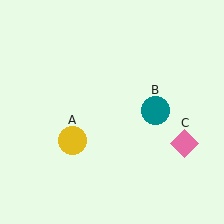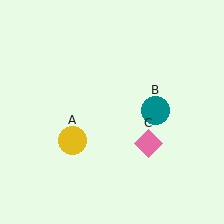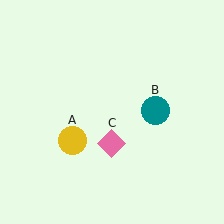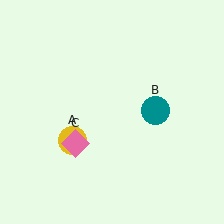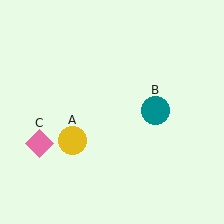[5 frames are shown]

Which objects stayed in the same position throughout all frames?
Yellow circle (object A) and teal circle (object B) remained stationary.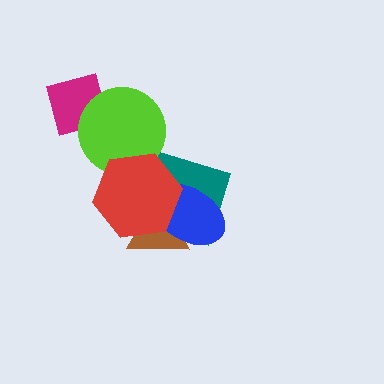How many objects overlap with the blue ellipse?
3 objects overlap with the blue ellipse.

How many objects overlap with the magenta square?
1 object overlaps with the magenta square.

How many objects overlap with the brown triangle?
3 objects overlap with the brown triangle.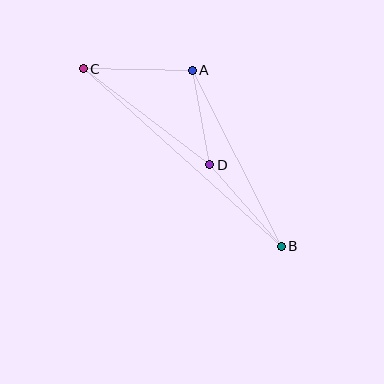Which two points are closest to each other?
Points A and D are closest to each other.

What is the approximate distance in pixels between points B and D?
The distance between B and D is approximately 108 pixels.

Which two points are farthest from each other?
Points B and C are farthest from each other.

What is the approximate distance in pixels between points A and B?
The distance between A and B is approximately 197 pixels.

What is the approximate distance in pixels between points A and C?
The distance between A and C is approximately 109 pixels.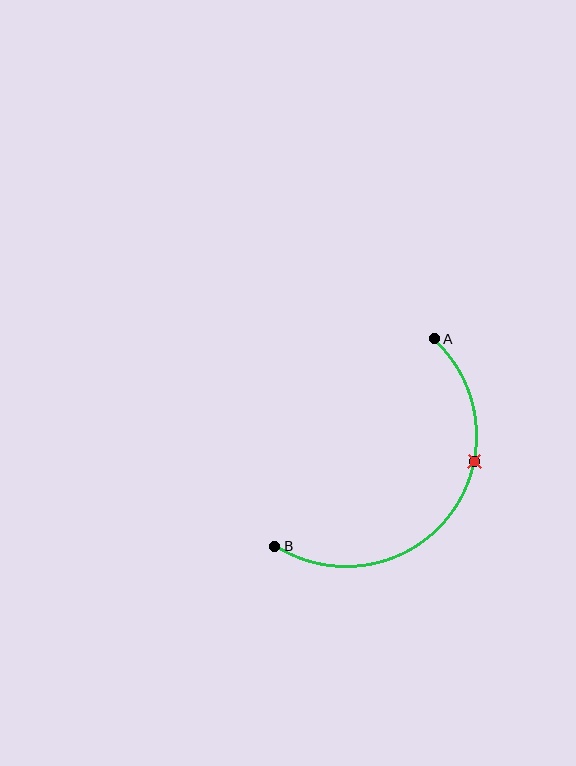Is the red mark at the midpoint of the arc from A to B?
No. The red mark lies on the arc but is closer to endpoint A. The arc midpoint would be at the point on the curve equidistant along the arc from both A and B.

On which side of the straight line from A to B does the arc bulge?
The arc bulges below and to the right of the straight line connecting A and B.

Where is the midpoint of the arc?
The arc midpoint is the point on the curve farthest from the straight line joining A and B. It sits below and to the right of that line.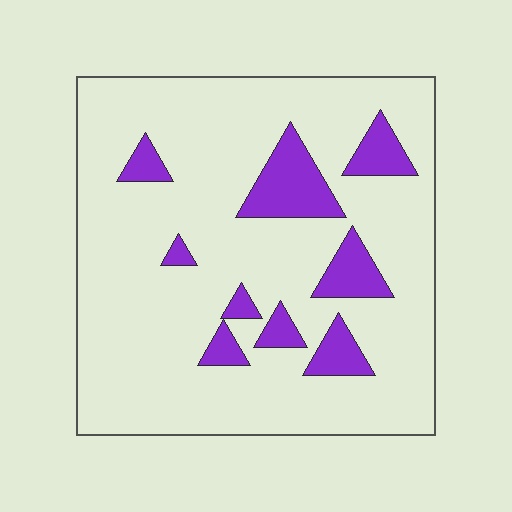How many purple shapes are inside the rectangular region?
9.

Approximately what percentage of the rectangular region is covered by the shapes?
Approximately 15%.